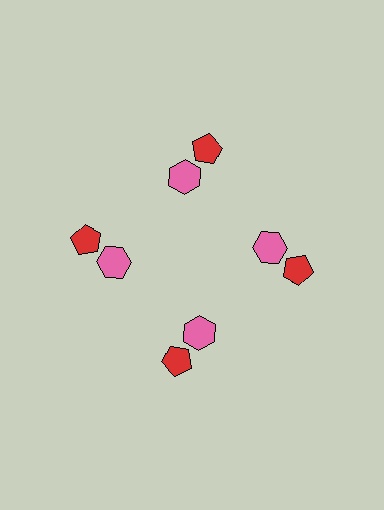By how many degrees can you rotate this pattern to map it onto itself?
The pattern maps onto itself every 90 degrees of rotation.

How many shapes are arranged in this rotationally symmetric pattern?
There are 8 shapes, arranged in 4 groups of 2.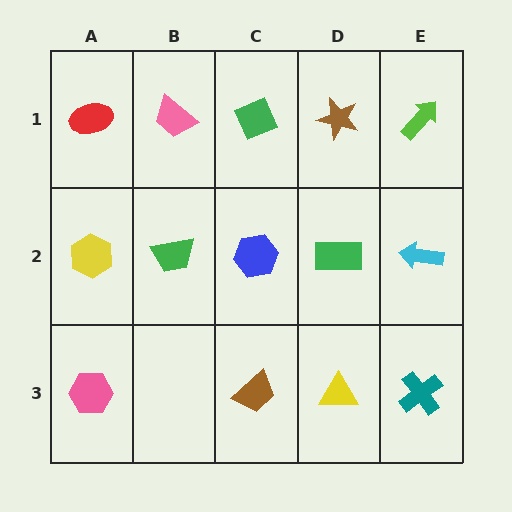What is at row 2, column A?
A yellow hexagon.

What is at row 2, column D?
A green rectangle.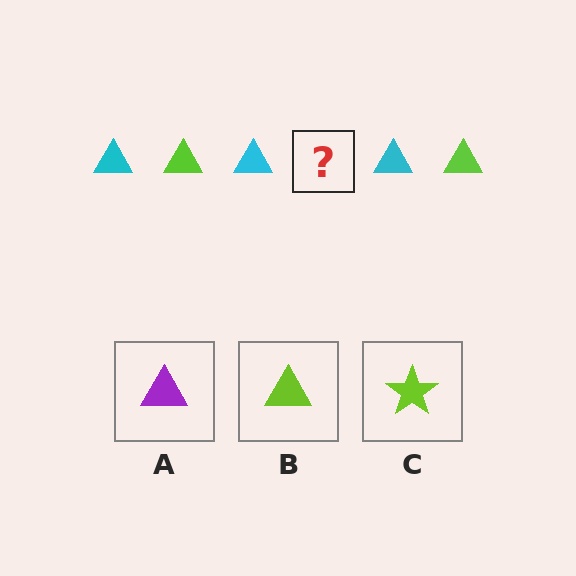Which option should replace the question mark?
Option B.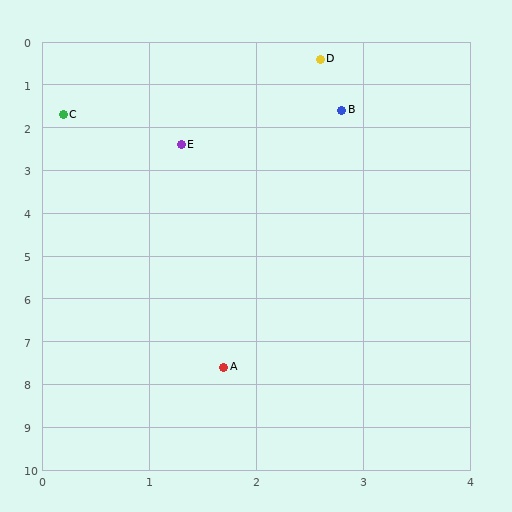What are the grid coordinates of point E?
Point E is at approximately (1.3, 2.4).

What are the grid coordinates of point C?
Point C is at approximately (0.2, 1.7).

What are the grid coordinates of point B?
Point B is at approximately (2.8, 1.6).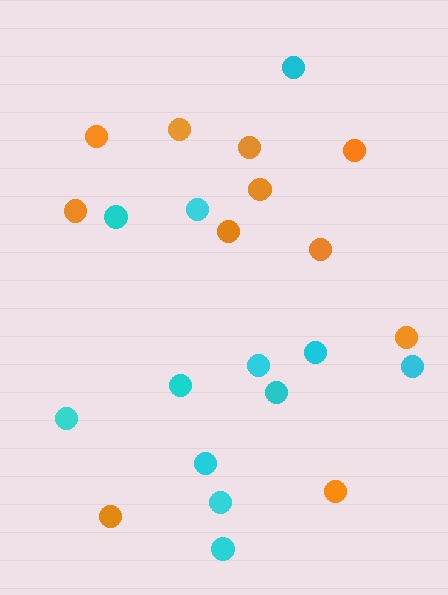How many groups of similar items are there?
There are 2 groups: one group of orange circles (11) and one group of cyan circles (12).